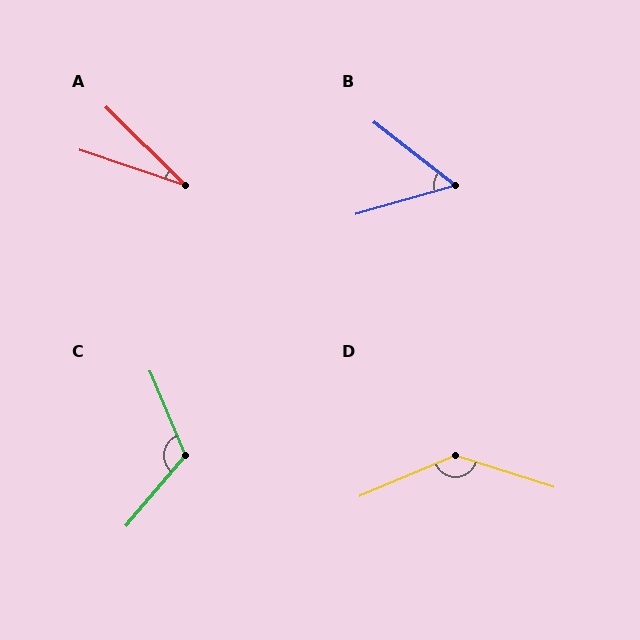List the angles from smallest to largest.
A (26°), B (54°), C (117°), D (139°).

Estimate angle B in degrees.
Approximately 54 degrees.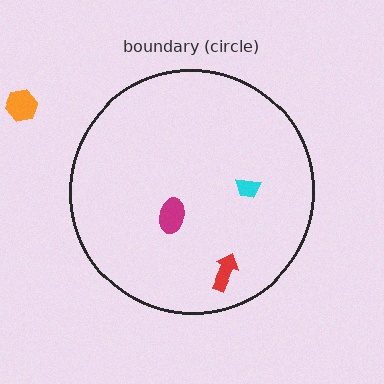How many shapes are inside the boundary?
3 inside, 1 outside.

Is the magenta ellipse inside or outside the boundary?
Inside.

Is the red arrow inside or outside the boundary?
Inside.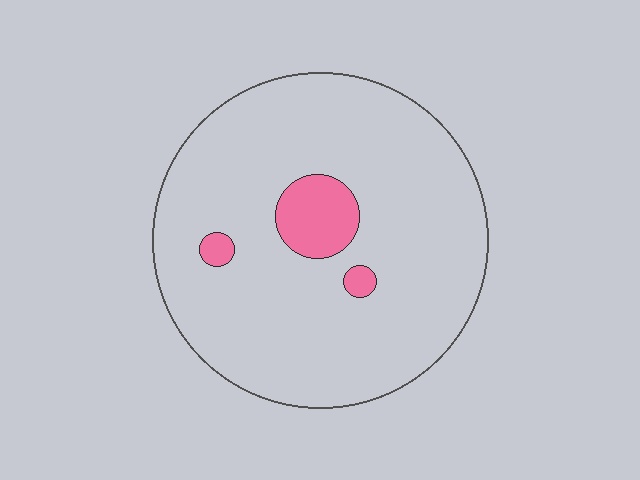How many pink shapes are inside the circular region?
3.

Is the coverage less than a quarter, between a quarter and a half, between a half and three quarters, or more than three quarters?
Less than a quarter.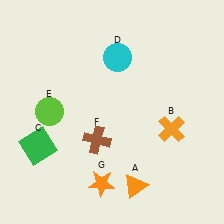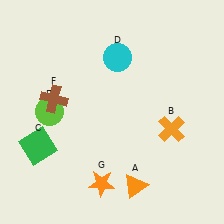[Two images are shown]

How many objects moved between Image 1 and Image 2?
1 object moved between the two images.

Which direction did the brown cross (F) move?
The brown cross (F) moved left.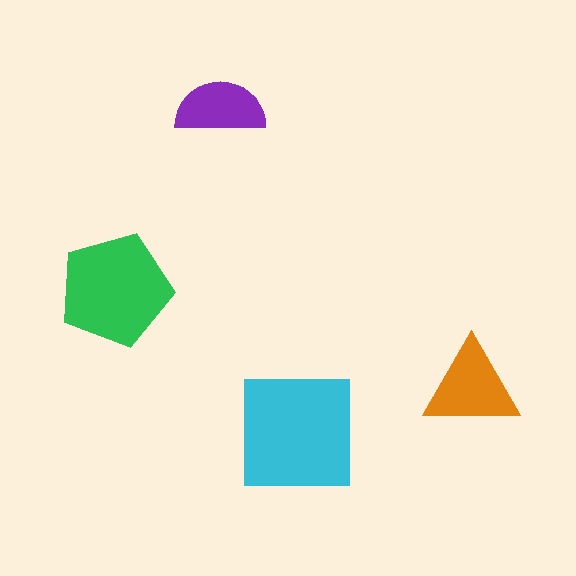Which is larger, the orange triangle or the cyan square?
The cyan square.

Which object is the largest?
The cyan square.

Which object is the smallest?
The purple semicircle.